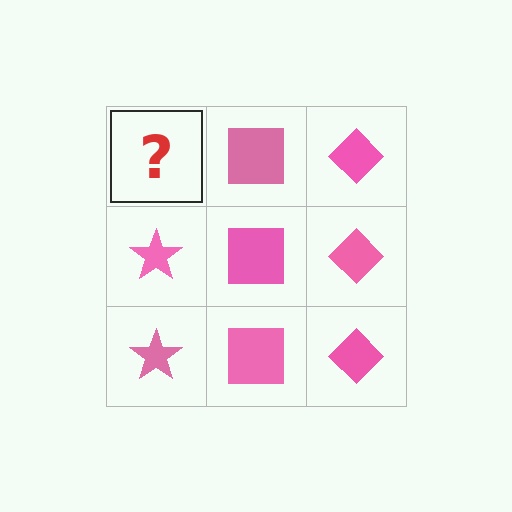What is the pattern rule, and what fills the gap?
The rule is that each column has a consistent shape. The gap should be filled with a pink star.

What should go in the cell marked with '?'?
The missing cell should contain a pink star.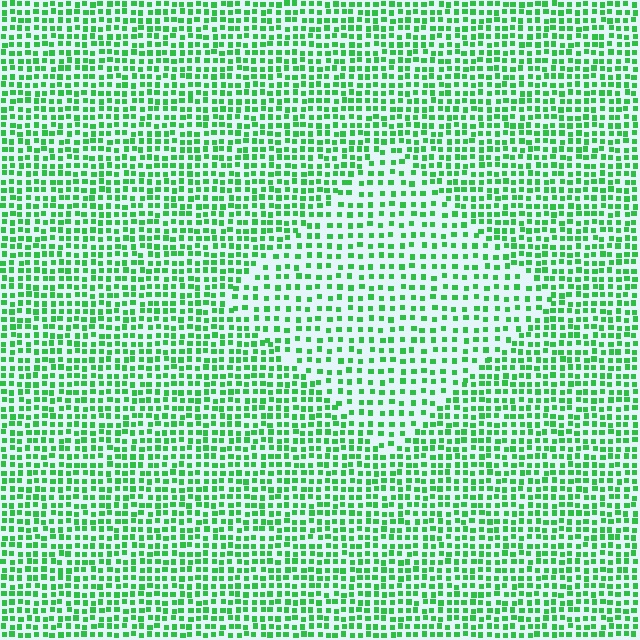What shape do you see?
I see a diamond.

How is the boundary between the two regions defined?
The boundary is defined by a change in element density (approximately 1.7x ratio). All elements are the same color, size, and shape.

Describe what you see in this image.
The image contains small green elements arranged at two different densities. A diamond-shaped region is visible where the elements are less densely packed than the surrounding area.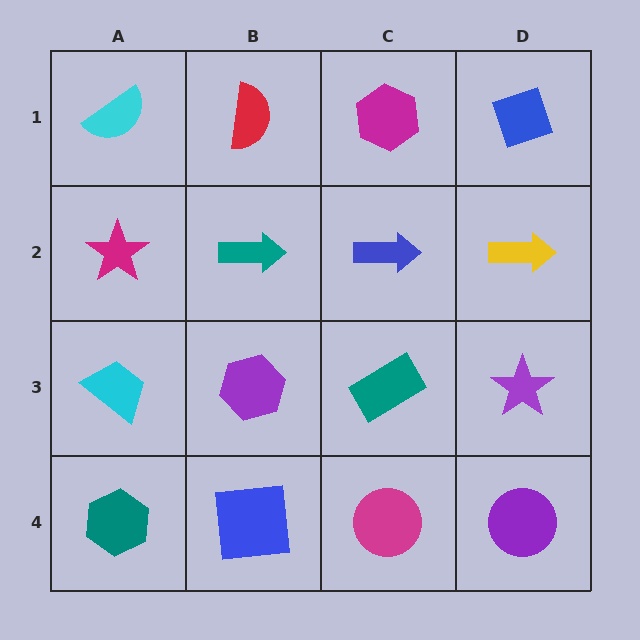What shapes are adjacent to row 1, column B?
A teal arrow (row 2, column B), a cyan semicircle (row 1, column A), a magenta hexagon (row 1, column C).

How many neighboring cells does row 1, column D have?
2.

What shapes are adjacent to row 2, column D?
A blue diamond (row 1, column D), a purple star (row 3, column D), a blue arrow (row 2, column C).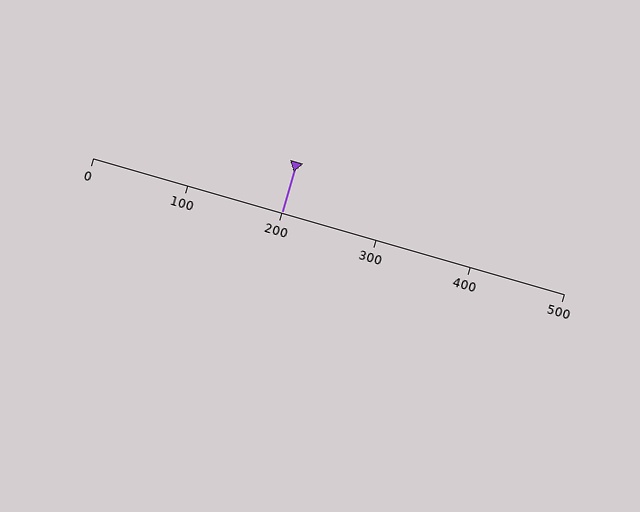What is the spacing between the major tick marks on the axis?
The major ticks are spaced 100 apart.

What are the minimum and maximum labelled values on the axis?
The axis runs from 0 to 500.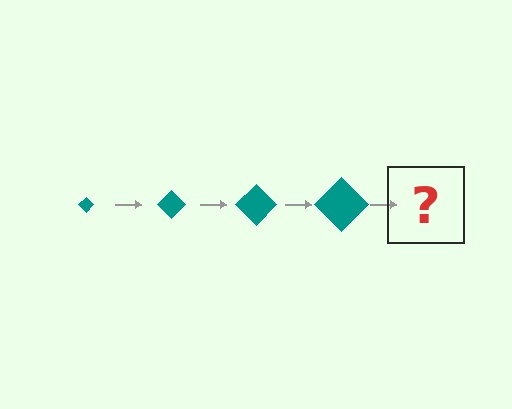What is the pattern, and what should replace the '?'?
The pattern is that the diamond gets progressively larger each step. The '?' should be a teal diamond, larger than the previous one.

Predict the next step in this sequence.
The next step is a teal diamond, larger than the previous one.